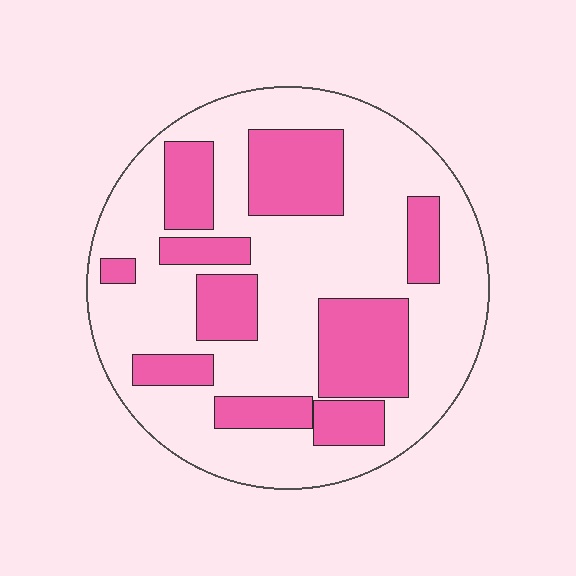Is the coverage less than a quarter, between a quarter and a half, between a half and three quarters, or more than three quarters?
Between a quarter and a half.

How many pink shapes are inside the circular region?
10.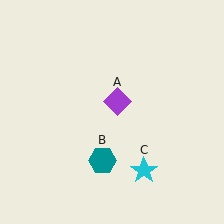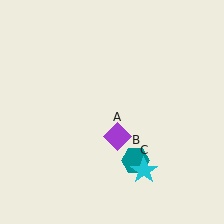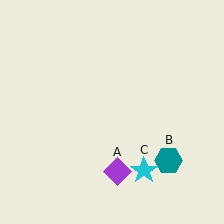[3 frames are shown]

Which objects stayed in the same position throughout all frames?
Cyan star (object C) remained stationary.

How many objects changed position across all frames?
2 objects changed position: purple diamond (object A), teal hexagon (object B).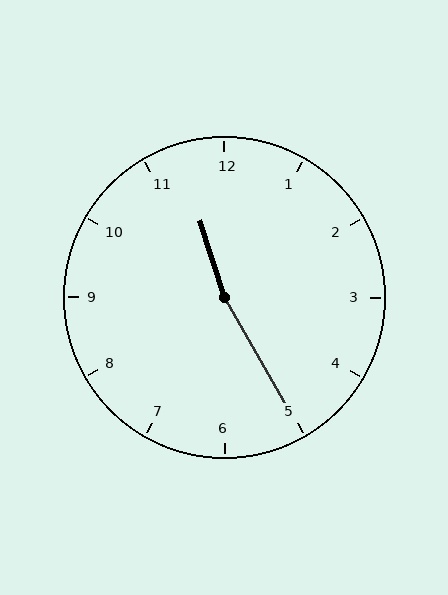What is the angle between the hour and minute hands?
Approximately 168 degrees.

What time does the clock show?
11:25.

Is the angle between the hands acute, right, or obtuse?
It is obtuse.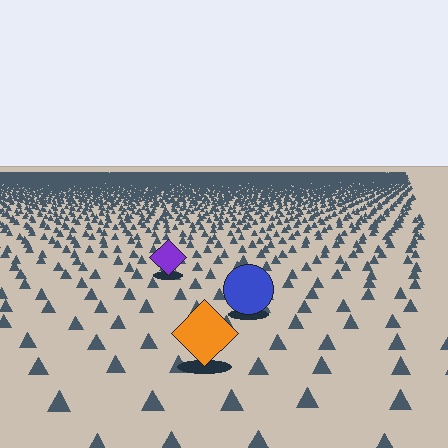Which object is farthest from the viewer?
The purple diamond is farthest from the viewer. It appears smaller and the ground texture around it is denser.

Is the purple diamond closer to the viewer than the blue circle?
No. The blue circle is closer — you can tell from the texture gradient: the ground texture is coarser near it.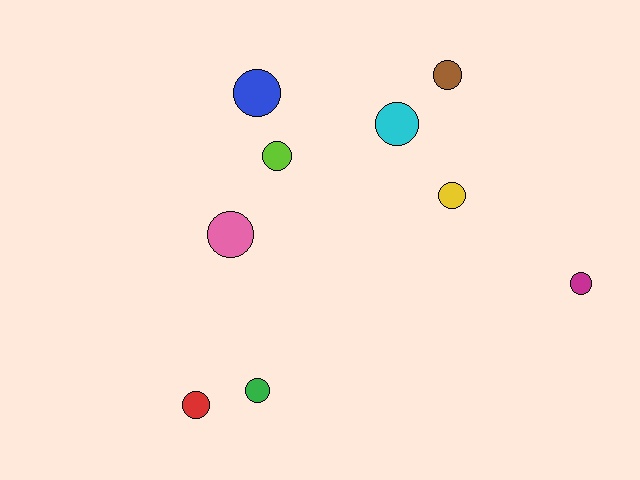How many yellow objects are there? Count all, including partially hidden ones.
There is 1 yellow object.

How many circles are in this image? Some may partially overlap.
There are 9 circles.